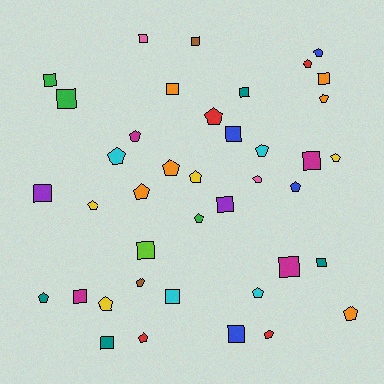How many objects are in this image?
There are 40 objects.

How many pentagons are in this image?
There are 22 pentagons.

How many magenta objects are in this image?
There are 4 magenta objects.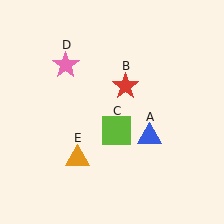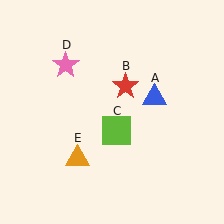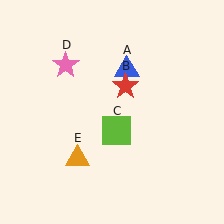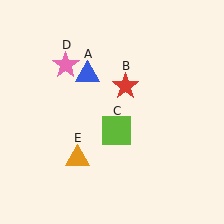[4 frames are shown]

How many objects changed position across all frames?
1 object changed position: blue triangle (object A).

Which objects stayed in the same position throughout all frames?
Red star (object B) and lime square (object C) and pink star (object D) and orange triangle (object E) remained stationary.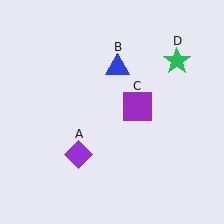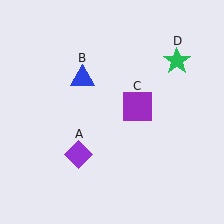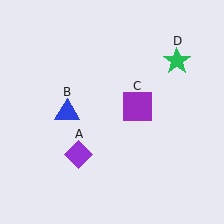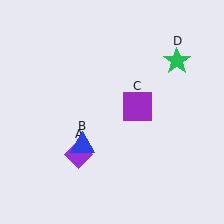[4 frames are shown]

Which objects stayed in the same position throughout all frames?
Purple diamond (object A) and purple square (object C) and green star (object D) remained stationary.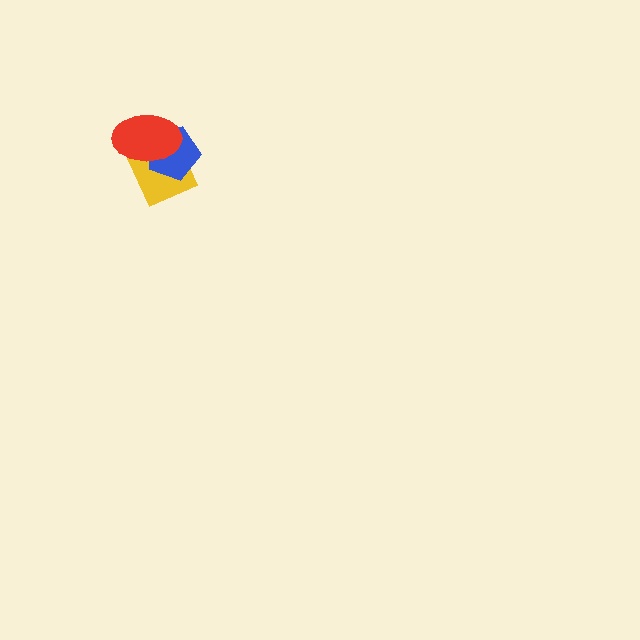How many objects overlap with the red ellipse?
2 objects overlap with the red ellipse.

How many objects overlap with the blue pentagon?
2 objects overlap with the blue pentagon.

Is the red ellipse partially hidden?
No, no other shape covers it.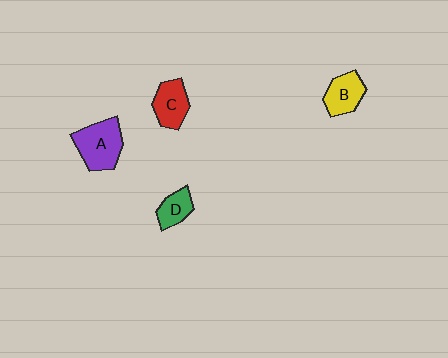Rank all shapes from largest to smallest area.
From largest to smallest: A (purple), C (red), B (yellow), D (green).